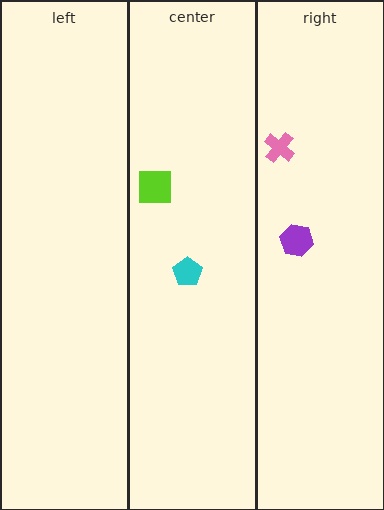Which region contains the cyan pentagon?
The center region.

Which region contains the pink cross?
The right region.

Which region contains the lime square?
The center region.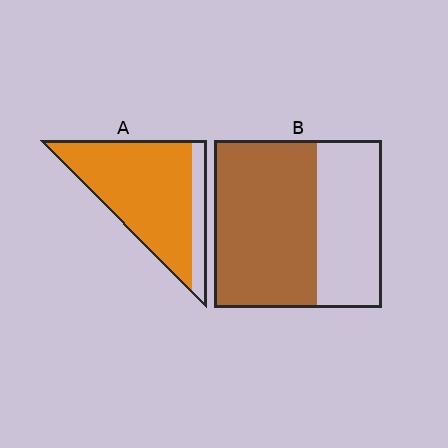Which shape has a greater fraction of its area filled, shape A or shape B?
Shape A.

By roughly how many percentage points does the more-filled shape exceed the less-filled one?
By roughly 20 percentage points (A over B).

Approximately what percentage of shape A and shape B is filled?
A is approximately 85% and B is approximately 60%.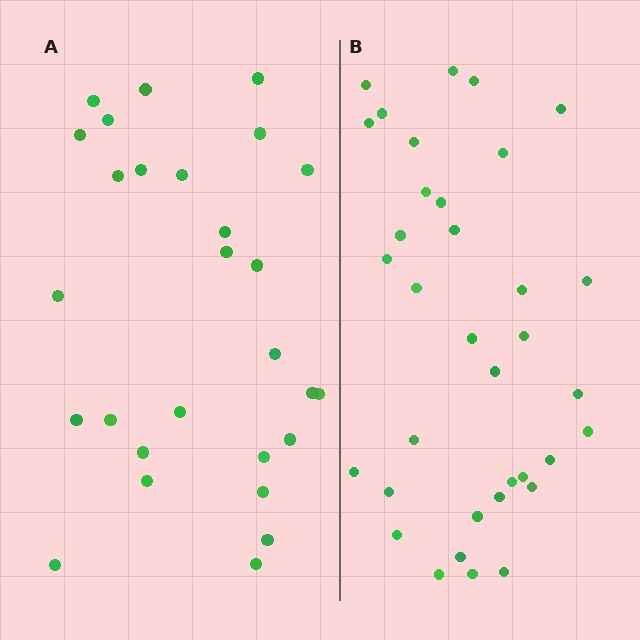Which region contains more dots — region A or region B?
Region B (the right region) has more dots.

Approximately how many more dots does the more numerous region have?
Region B has roughly 8 or so more dots than region A.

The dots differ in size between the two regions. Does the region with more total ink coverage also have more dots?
No. Region A has more total ink coverage because its dots are larger, but region B actually contains more individual dots. Total area can be misleading — the number of items is what matters here.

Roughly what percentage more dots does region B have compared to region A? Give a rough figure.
About 25% more.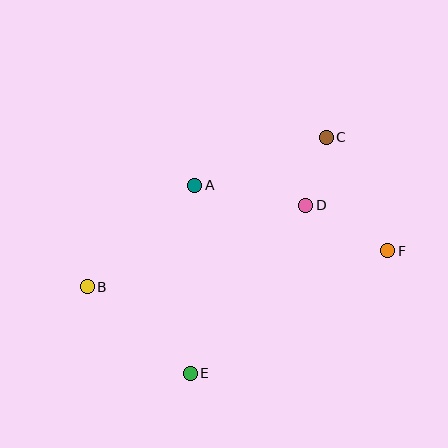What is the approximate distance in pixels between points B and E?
The distance between B and E is approximately 135 pixels.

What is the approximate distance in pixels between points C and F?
The distance between C and F is approximately 129 pixels.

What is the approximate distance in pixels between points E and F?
The distance between E and F is approximately 232 pixels.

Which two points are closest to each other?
Points C and D are closest to each other.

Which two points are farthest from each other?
Points B and F are farthest from each other.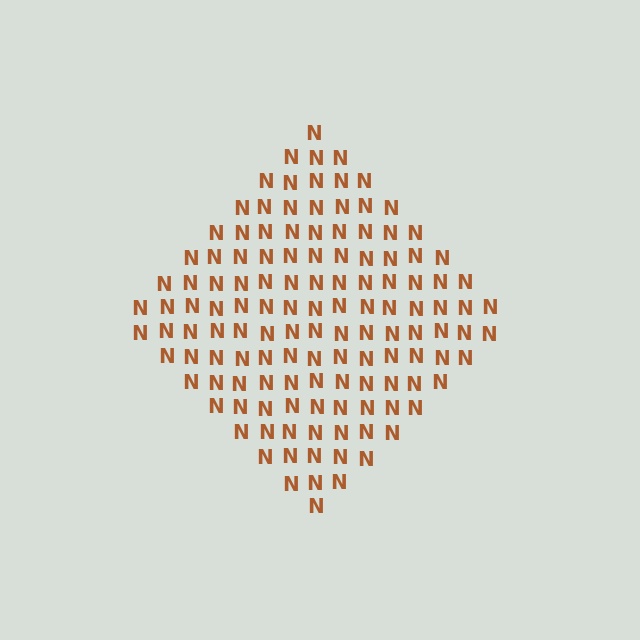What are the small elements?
The small elements are letter N's.